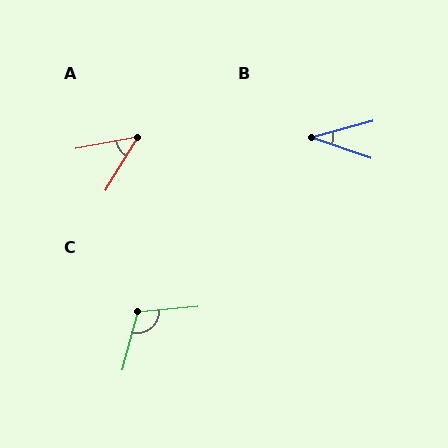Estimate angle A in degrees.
Approximately 48 degrees.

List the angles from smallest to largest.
B (34°), A (48°), C (110°).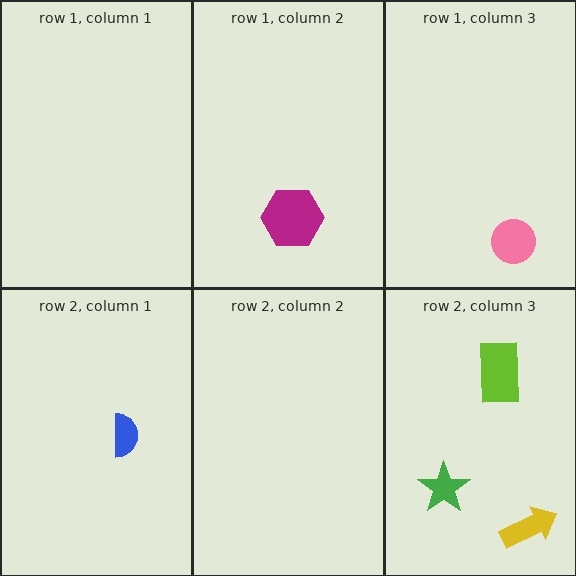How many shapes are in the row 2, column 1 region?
1.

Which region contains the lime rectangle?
The row 2, column 3 region.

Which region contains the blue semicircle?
The row 2, column 1 region.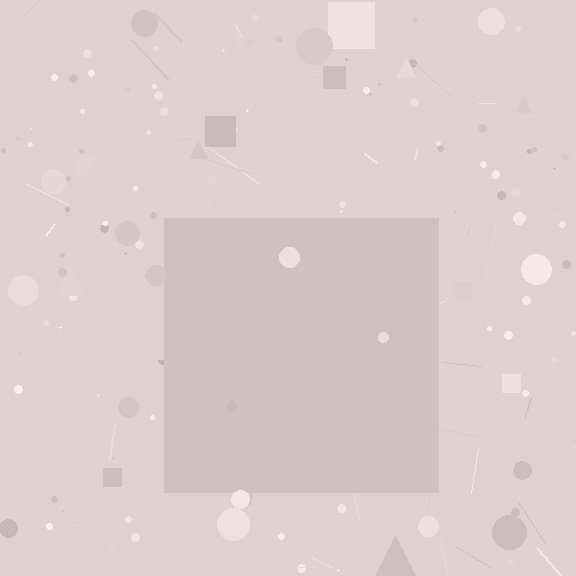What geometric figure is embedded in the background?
A square is embedded in the background.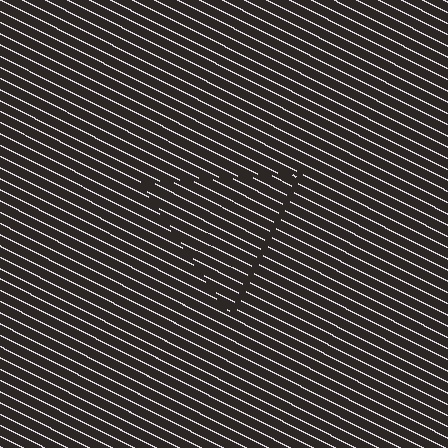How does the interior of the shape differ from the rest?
The interior of the shape contains the same grating, shifted by half a period — the contour is defined by the phase discontinuity where line-ends from the inner and outer gratings abut.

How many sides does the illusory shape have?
3 sides — the line-ends trace a triangle.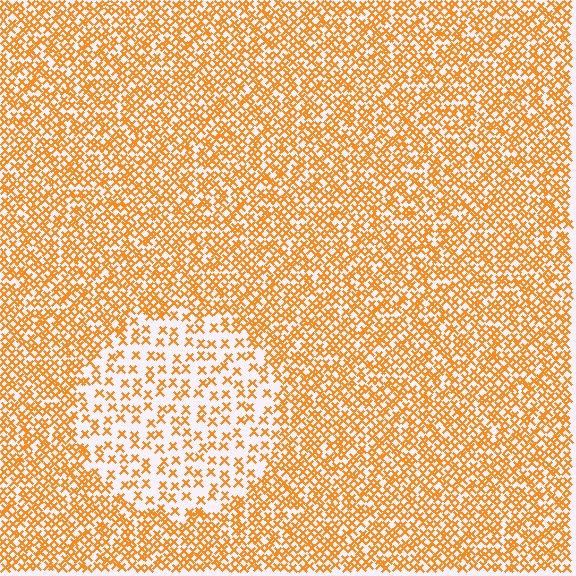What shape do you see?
I see a circle.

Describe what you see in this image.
The image contains small orange elements arranged at two different densities. A circle-shaped region is visible where the elements are less densely packed than the surrounding area.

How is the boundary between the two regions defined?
The boundary is defined by a change in element density (approximately 2.3x ratio). All elements are the same color, size, and shape.